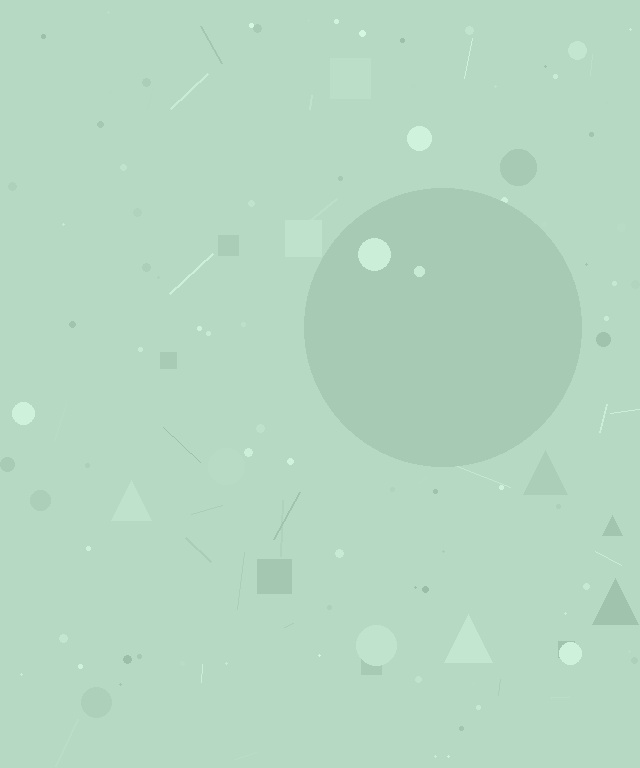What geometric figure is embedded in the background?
A circle is embedded in the background.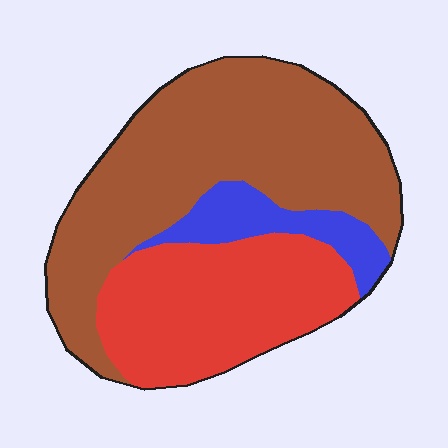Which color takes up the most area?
Brown, at roughly 55%.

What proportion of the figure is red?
Red covers 34% of the figure.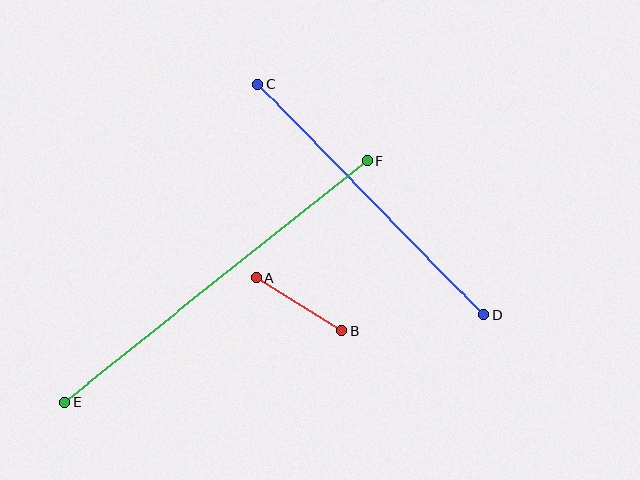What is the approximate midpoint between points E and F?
The midpoint is at approximately (216, 281) pixels.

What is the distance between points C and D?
The distance is approximately 322 pixels.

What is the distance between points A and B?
The distance is approximately 101 pixels.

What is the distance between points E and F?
The distance is approximately 387 pixels.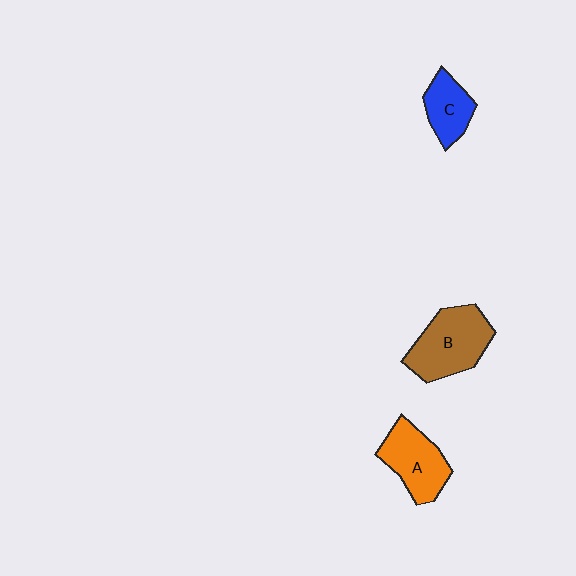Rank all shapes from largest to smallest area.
From largest to smallest: B (brown), A (orange), C (blue).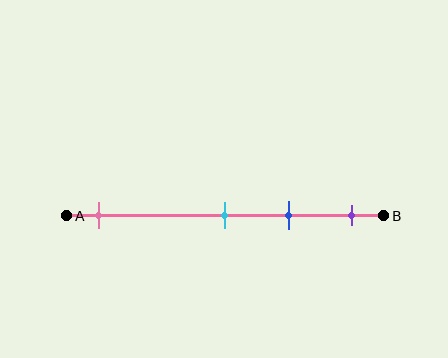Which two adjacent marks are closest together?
The cyan and blue marks are the closest adjacent pair.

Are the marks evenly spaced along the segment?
No, the marks are not evenly spaced.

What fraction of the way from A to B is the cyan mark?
The cyan mark is approximately 50% (0.5) of the way from A to B.